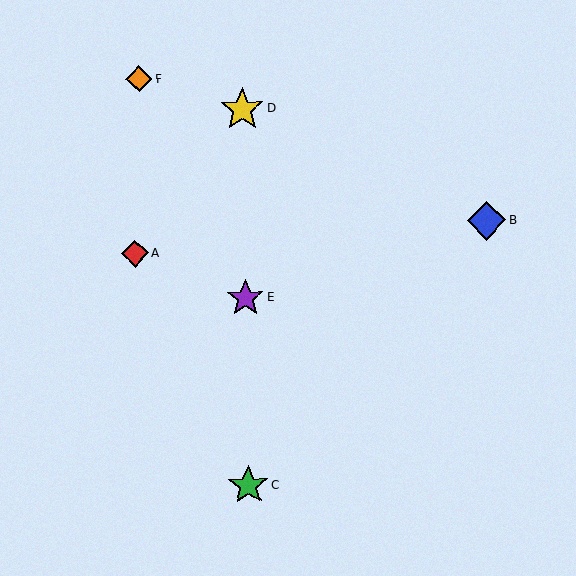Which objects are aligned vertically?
Objects C, D, E are aligned vertically.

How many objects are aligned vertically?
3 objects (C, D, E) are aligned vertically.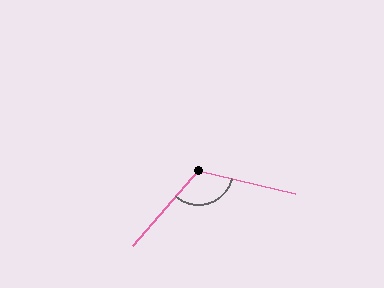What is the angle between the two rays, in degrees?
Approximately 118 degrees.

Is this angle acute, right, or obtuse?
It is obtuse.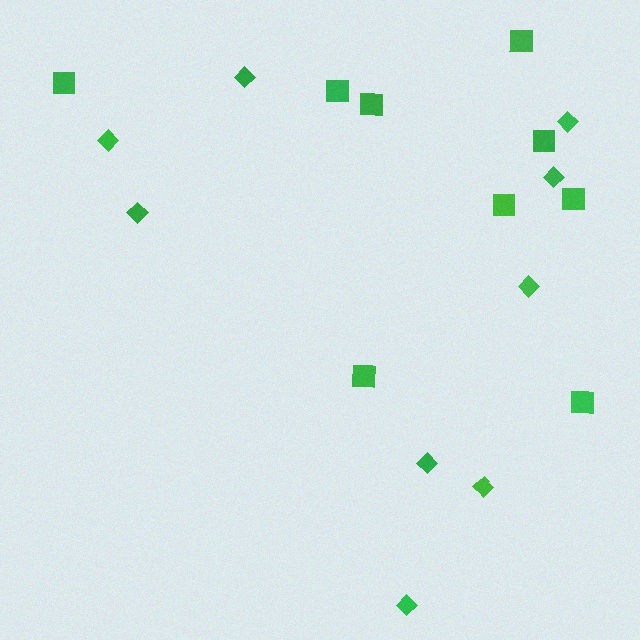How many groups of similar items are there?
There are 2 groups: one group of squares (9) and one group of diamonds (9).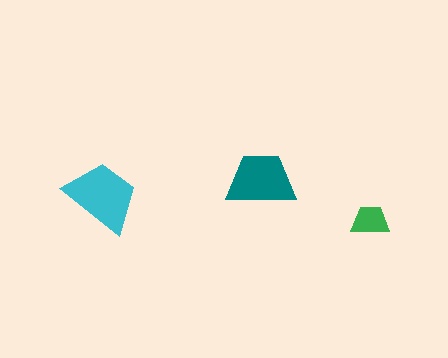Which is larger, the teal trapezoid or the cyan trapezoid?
The cyan one.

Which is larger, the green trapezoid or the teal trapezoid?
The teal one.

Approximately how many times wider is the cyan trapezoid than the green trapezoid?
About 2 times wider.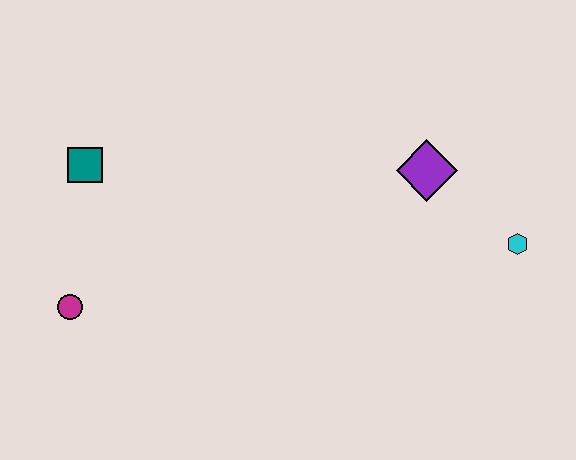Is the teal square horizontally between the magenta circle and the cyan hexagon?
Yes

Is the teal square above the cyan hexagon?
Yes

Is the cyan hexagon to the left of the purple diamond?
No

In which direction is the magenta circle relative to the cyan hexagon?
The magenta circle is to the left of the cyan hexagon.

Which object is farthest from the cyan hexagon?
The magenta circle is farthest from the cyan hexagon.